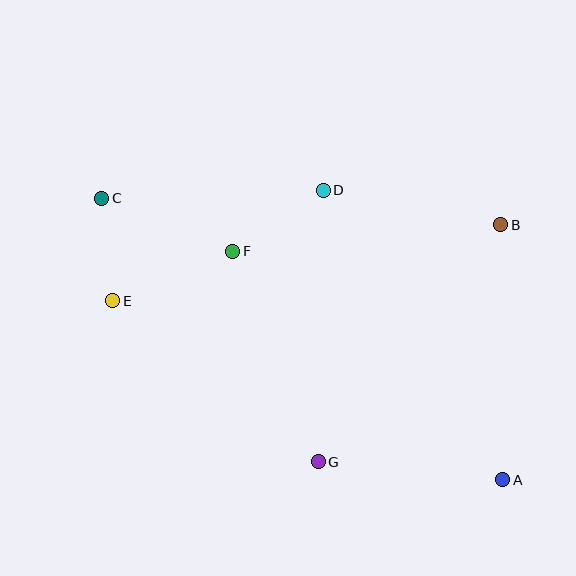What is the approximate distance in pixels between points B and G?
The distance between B and G is approximately 299 pixels.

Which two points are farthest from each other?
Points A and C are farthest from each other.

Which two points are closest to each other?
Points C and E are closest to each other.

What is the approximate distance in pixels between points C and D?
The distance between C and D is approximately 221 pixels.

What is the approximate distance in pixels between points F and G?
The distance between F and G is approximately 227 pixels.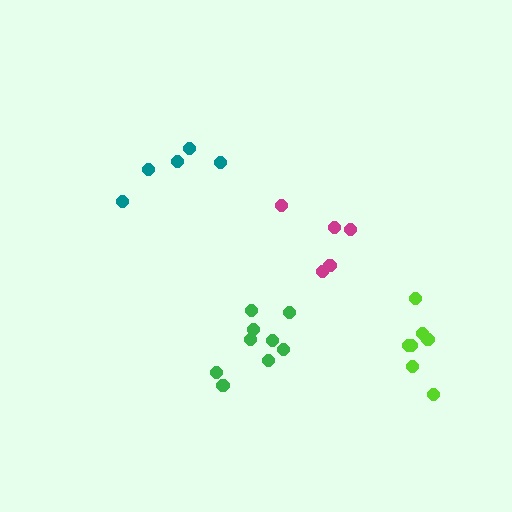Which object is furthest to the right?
The lime cluster is rightmost.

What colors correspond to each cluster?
The clusters are colored: green, magenta, teal, lime.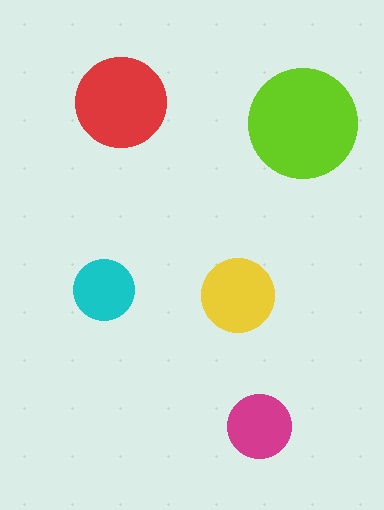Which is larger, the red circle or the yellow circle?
The red one.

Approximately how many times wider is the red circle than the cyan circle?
About 1.5 times wider.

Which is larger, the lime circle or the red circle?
The lime one.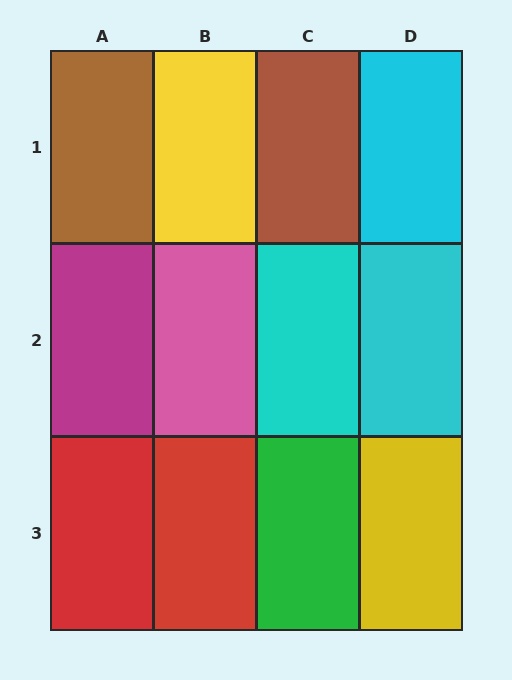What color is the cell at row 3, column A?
Red.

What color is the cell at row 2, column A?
Magenta.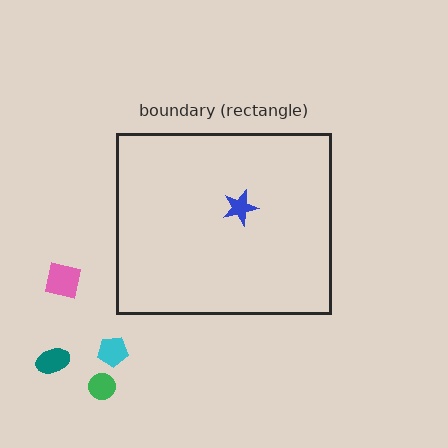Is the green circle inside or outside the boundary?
Outside.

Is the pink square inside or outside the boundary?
Outside.